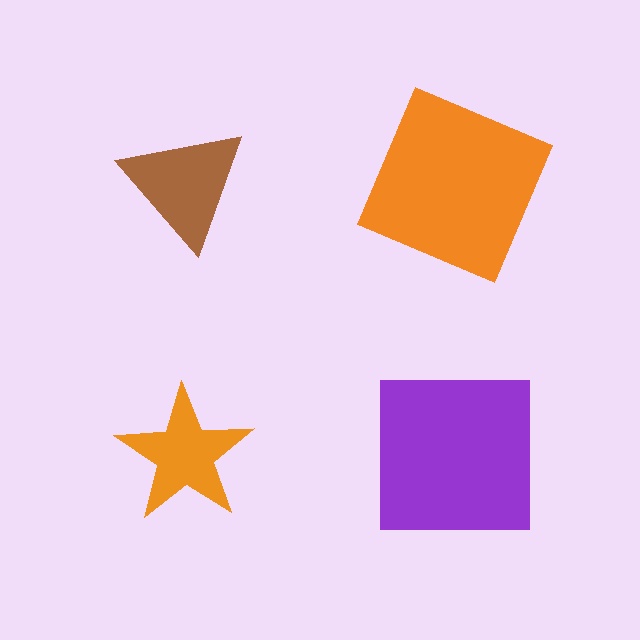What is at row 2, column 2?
A purple square.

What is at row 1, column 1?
A brown triangle.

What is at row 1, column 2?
An orange square.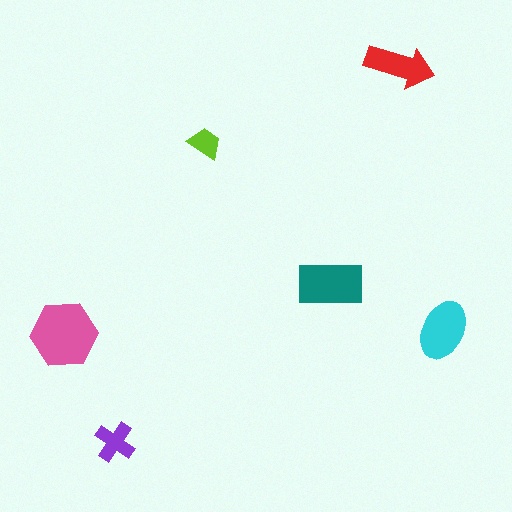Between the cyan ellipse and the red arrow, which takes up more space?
The cyan ellipse.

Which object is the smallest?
The lime trapezoid.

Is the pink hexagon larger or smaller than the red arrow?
Larger.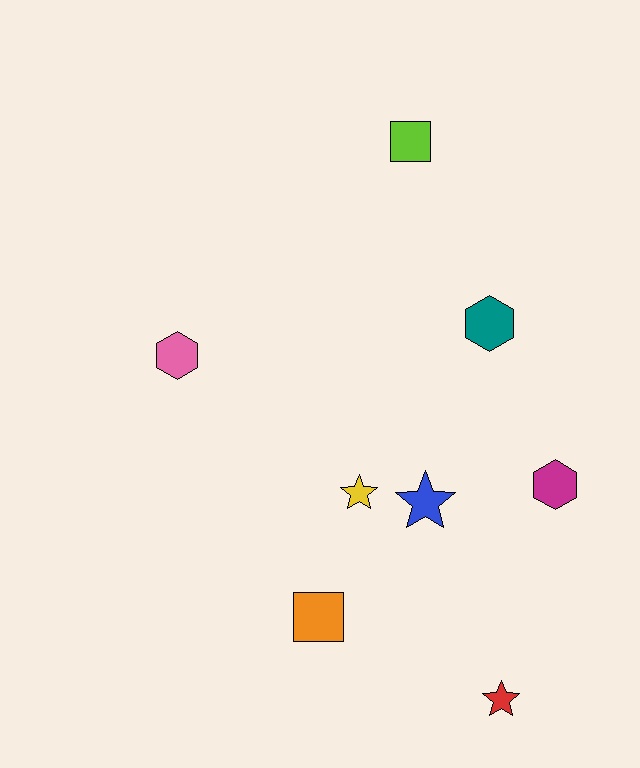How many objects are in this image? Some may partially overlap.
There are 8 objects.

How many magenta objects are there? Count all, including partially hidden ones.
There is 1 magenta object.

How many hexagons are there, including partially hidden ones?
There are 3 hexagons.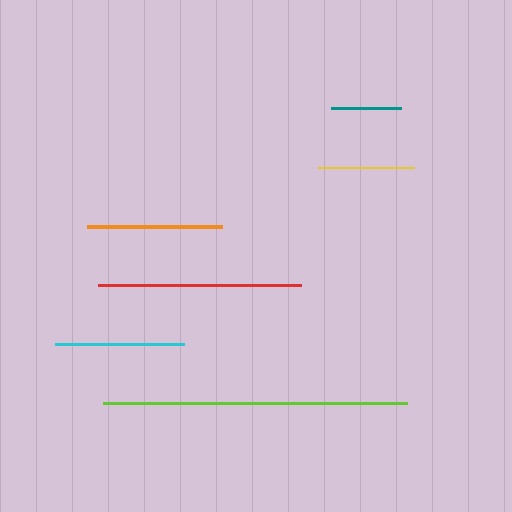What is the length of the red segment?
The red segment is approximately 203 pixels long.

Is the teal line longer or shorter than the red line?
The red line is longer than the teal line.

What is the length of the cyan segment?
The cyan segment is approximately 129 pixels long.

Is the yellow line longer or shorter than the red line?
The red line is longer than the yellow line.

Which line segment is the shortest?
The teal line is the shortest at approximately 70 pixels.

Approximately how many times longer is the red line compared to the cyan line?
The red line is approximately 1.6 times the length of the cyan line.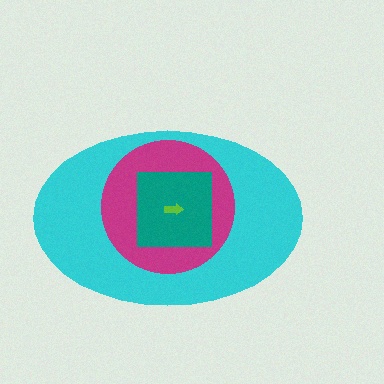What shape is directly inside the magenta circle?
The teal square.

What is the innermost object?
The lime arrow.